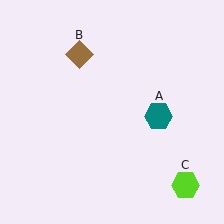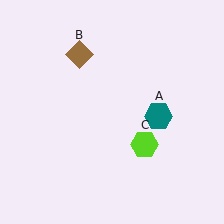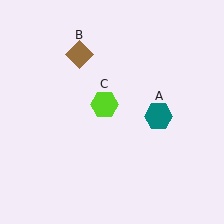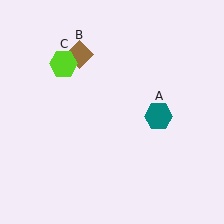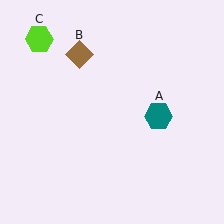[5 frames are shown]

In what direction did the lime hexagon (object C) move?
The lime hexagon (object C) moved up and to the left.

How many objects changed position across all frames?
1 object changed position: lime hexagon (object C).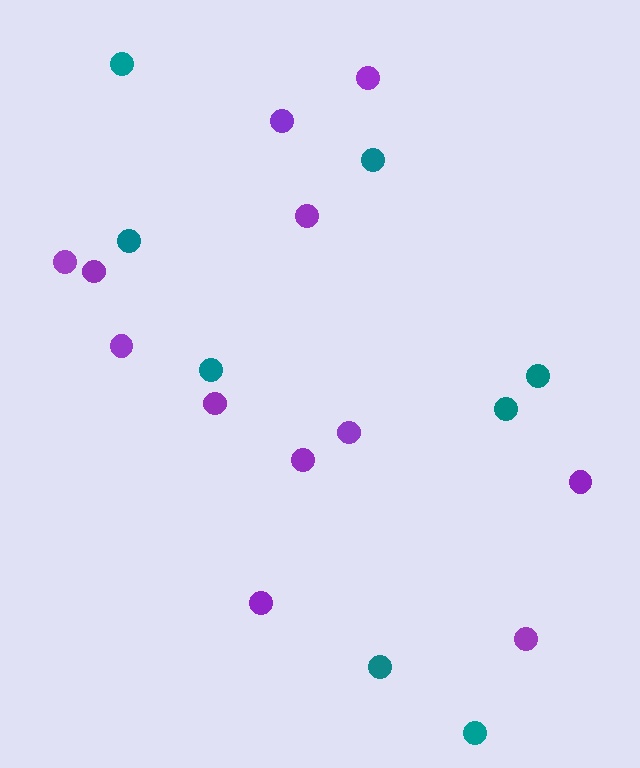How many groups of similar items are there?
There are 2 groups: one group of teal circles (8) and one group of purple circles (12).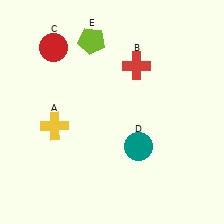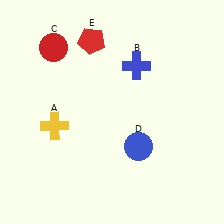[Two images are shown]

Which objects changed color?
B changed from red to blue. D changed from teal to blue. E changed from lime to red.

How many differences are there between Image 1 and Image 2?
There are 3 differences between the two images.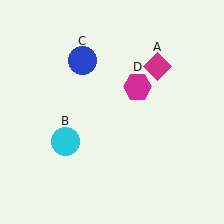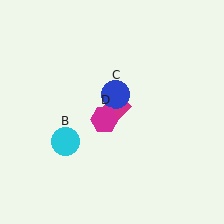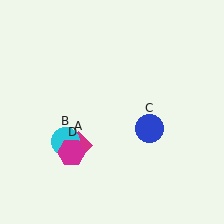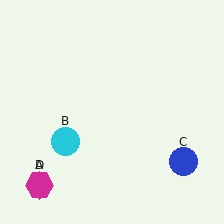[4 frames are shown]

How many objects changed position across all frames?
3 objects changed position: magenta diamond (object A), blue circle (object C), magenta hexagon (object D).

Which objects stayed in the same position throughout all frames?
Cyan circle (object B) remained stationary.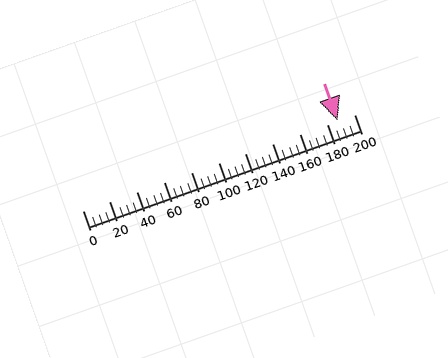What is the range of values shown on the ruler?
The ruler shows values from 0 to 200.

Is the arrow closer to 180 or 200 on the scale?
The arrow is closer to 180.